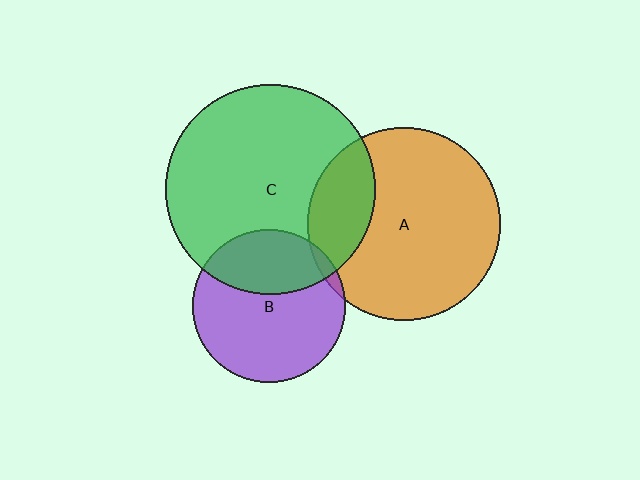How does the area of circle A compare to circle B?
Approximately 1.6 times.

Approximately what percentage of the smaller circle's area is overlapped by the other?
Approximately 5%.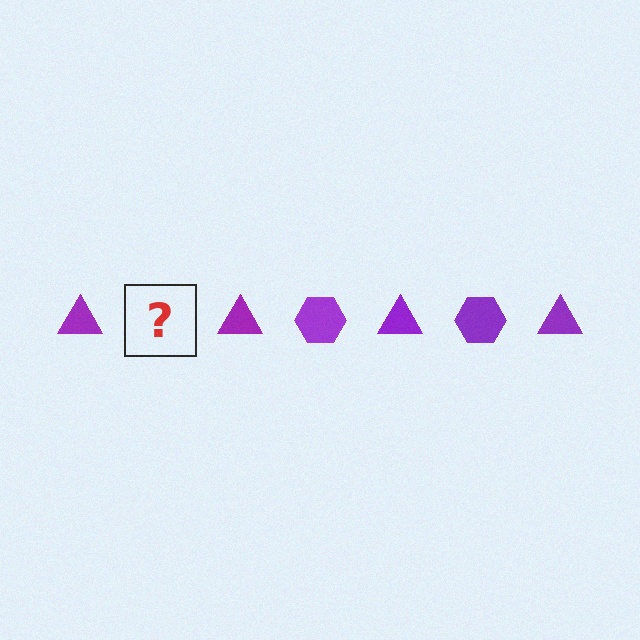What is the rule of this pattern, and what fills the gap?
The rule is that the pattern cycles through triangle, hexagon shapes in purple. The gap should be filled with a purple hexagon.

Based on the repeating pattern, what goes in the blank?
The blank should be a purple hexagon.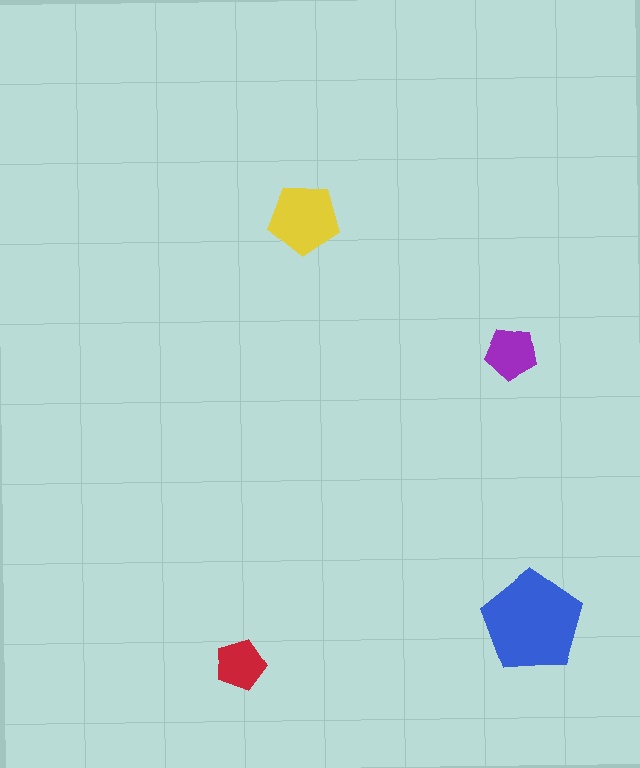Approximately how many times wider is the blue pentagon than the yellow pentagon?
About 1.5 times wider.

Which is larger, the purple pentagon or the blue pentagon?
The blue one.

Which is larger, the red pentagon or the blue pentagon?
The blue one.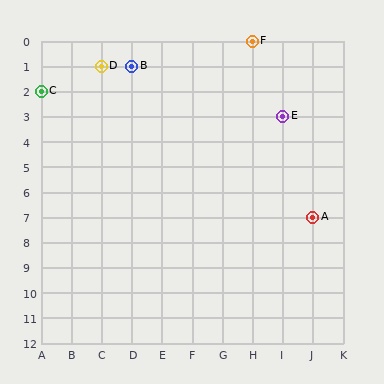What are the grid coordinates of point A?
Point A is at grid coordinates (J, 7).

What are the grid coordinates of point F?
Point F is at grid coordinates (H, 0).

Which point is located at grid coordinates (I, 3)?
Point E is at (I, 3).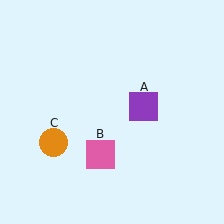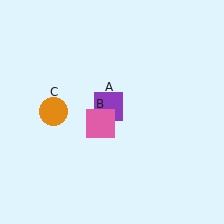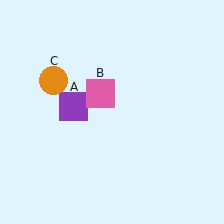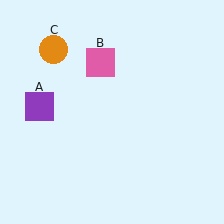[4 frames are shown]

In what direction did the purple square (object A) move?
The purple square (object A) moved left.